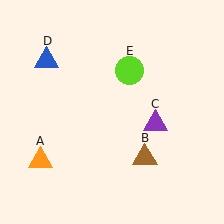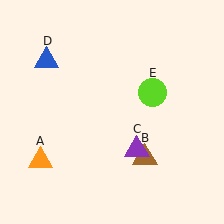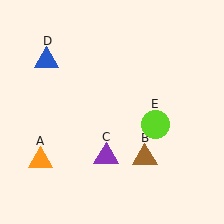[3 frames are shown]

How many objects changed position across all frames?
2 objects changed position: purple triangle (object C), lime circle (object E).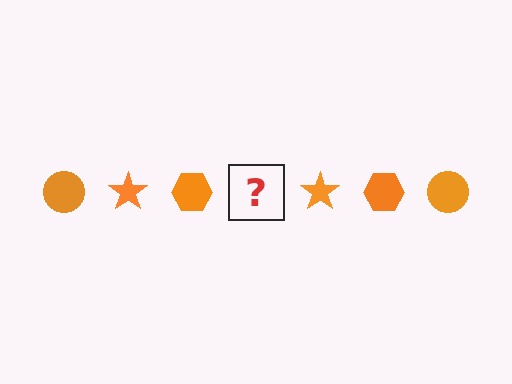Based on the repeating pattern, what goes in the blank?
The blank should be an orange circle.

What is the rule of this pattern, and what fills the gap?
The rule is that the pattern cycles through circle, star, hexagon shapes in orange. The gap should be filled with an orange circle.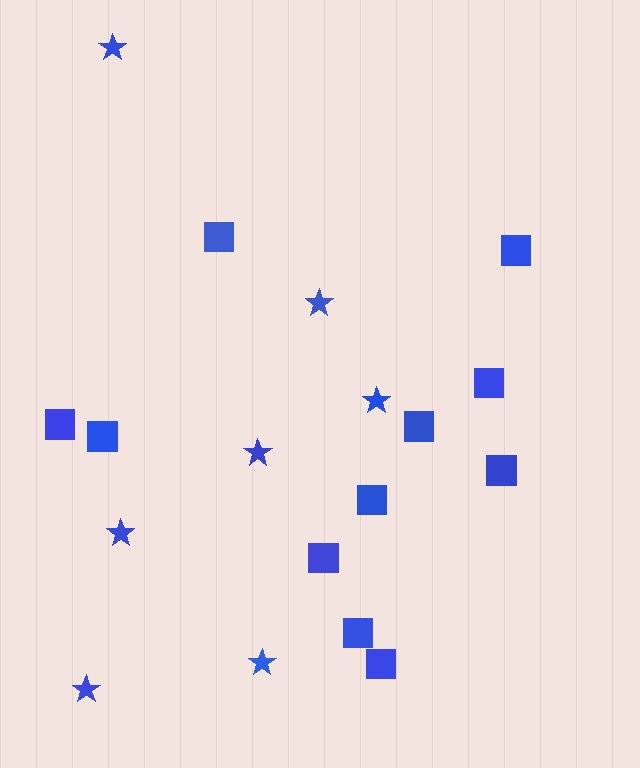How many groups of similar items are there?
There are 2 groups: one group of stars (7) and one group of squares (11).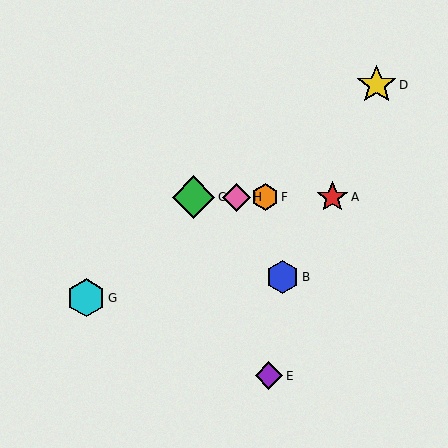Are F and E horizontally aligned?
No, F is at y≈197 and E is at y≈376.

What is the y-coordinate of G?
Object G is at y≈298.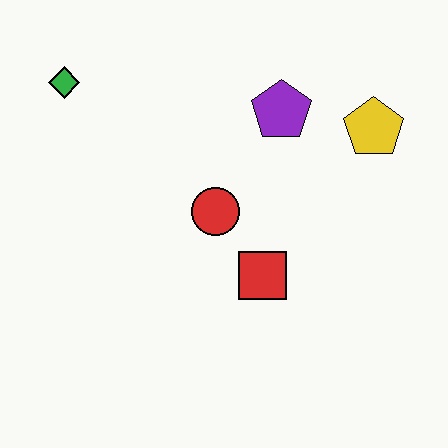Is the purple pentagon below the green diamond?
Yes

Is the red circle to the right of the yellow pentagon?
No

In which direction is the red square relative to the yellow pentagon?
The red square is below the yellow pentagon.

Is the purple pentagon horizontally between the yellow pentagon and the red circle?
Yes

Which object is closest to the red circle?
The red square is closest to the red circle.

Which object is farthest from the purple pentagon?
The green diamond is farthest from the purple pentagon.